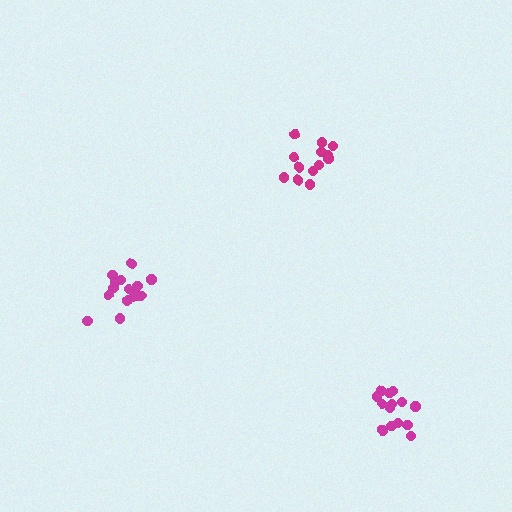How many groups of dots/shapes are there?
There are 3 groups.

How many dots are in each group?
Group 1: 16 dots, Group 2: 14 dots, Group 3: 13 dots (43 total).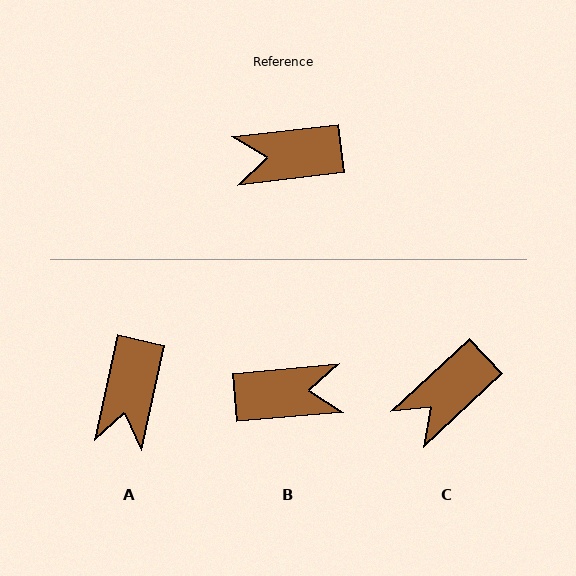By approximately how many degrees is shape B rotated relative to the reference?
Approximately 178 degrees counter-clockwise.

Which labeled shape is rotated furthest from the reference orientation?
B, about 178 degrees away.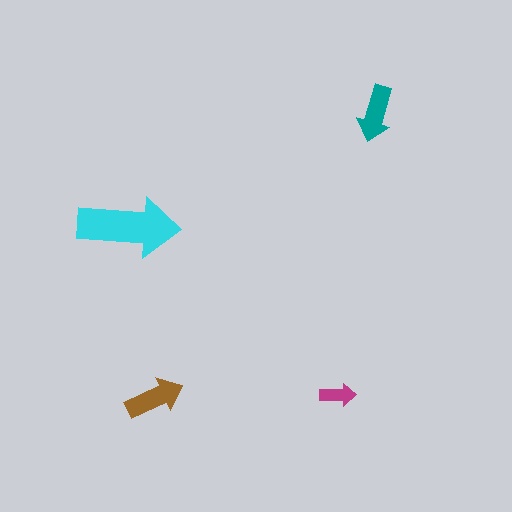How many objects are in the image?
There are 4 objects in the image.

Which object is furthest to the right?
The teal arrow is rightmost.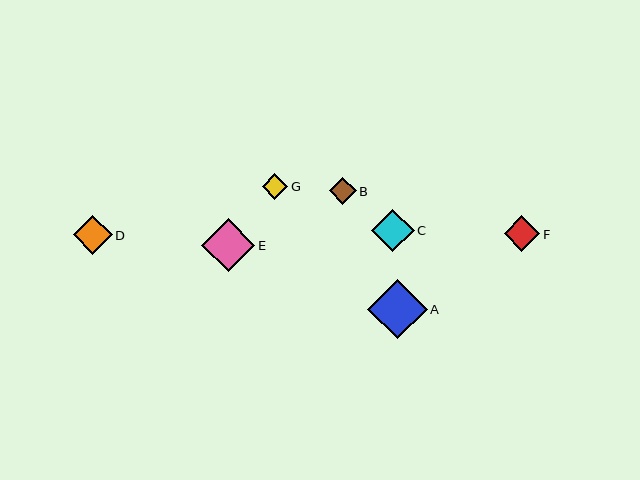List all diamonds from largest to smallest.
From largest to smallest: A, E, C, D, F, B, G.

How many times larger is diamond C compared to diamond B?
Diamond C is approximately 1.6 times the size of diamond B.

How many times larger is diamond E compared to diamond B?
Diamond E is approximately 2.0 times the size of diamond B.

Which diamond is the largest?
Diamond A is the largest with a size of approximately 59 pixels.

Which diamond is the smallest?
Diamond G is the smallest with a size of approximately 25 pixels.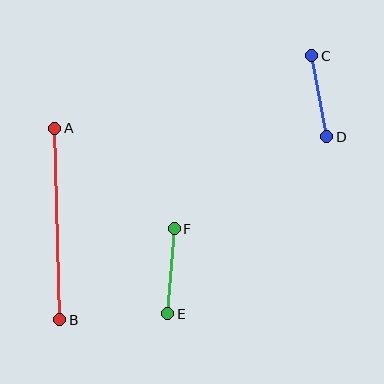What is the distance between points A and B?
The distance is approximately 191 pixels.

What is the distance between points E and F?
The distance is approximately 85 pixels.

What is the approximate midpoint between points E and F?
The midpoint is at approximately (171, 271) pixels.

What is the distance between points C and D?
The distance is approximately 83 pixels.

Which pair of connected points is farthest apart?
Points A and B are farthest apart.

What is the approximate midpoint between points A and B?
The midpoint is at approximately (57, 224) pixels.